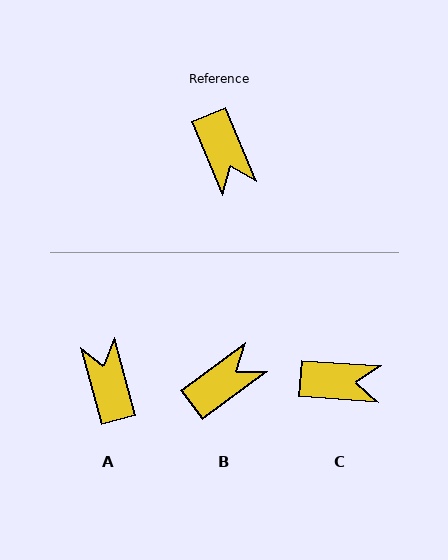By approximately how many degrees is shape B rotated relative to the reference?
Approximately 104 degrees counter-clockwise.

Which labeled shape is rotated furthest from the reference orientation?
A, about 172 degrees away.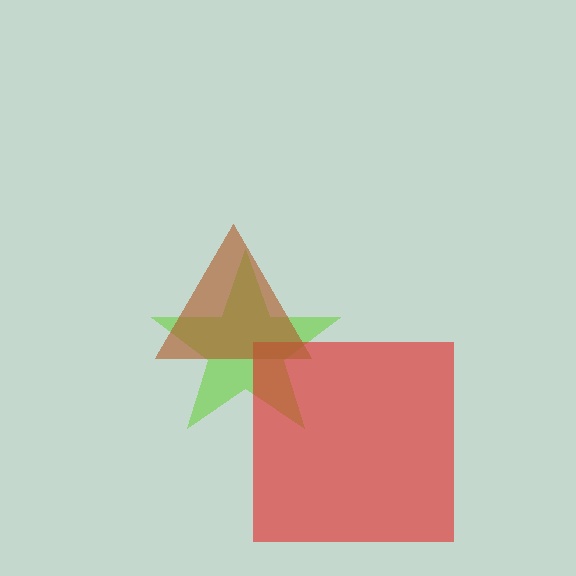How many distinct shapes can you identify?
There are 3 distinct shapes: a lime star, a red square, a brown triangle.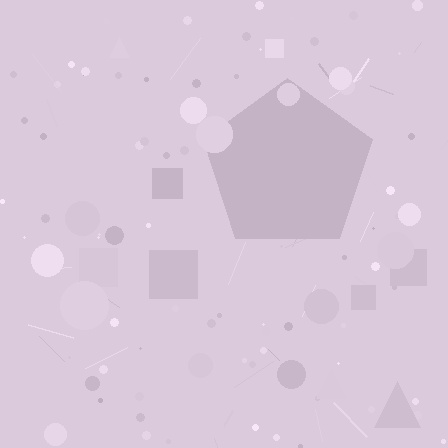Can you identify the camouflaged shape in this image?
The camouflaged shape is a pentagon.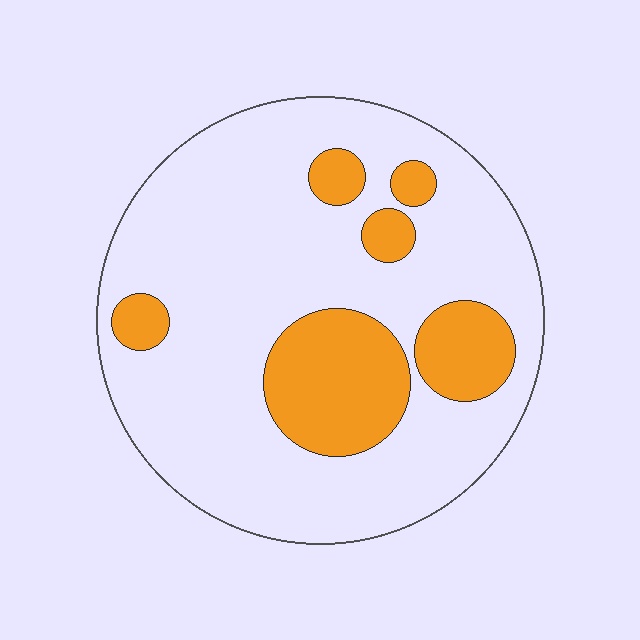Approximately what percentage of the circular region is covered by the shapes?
Approximately 20%.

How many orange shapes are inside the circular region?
6.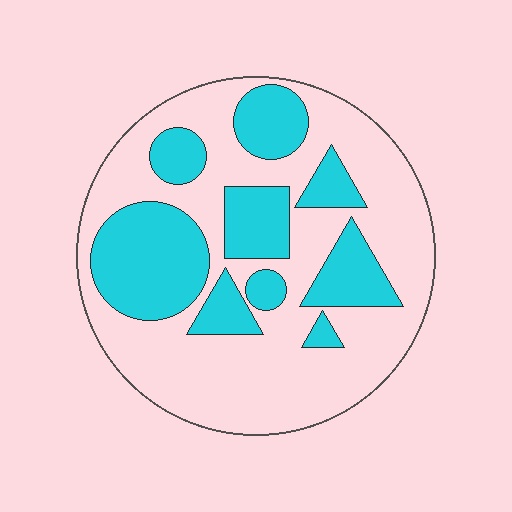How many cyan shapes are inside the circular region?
9.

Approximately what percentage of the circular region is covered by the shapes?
Approximately 35%.